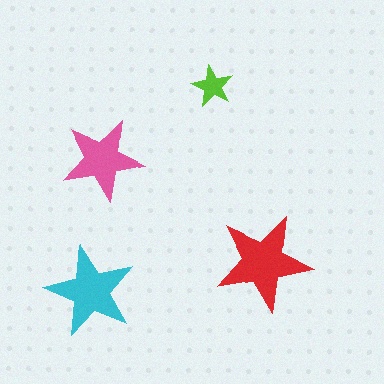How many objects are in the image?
There are 4 objects in the image.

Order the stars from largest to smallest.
the red one, the cyan one, the pink one, the lime one.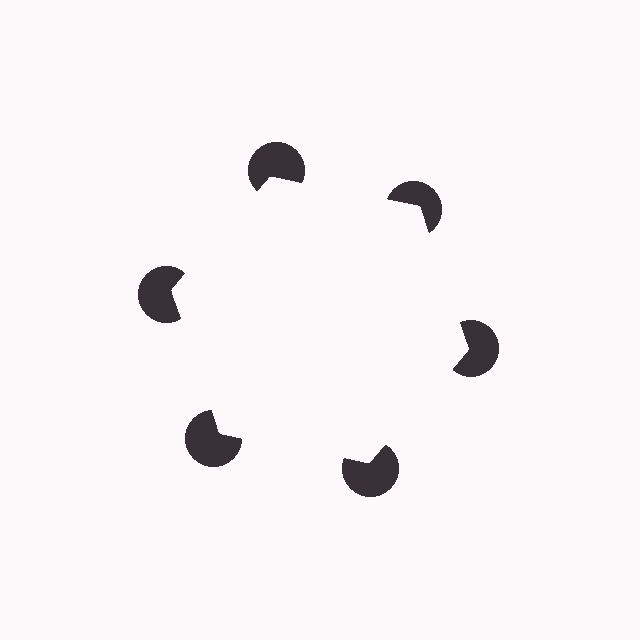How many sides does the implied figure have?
6 sides.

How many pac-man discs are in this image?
There are 6 — one at each vertex of the illusory hexagon.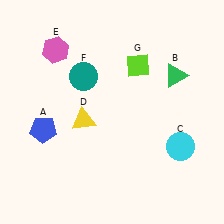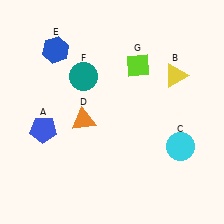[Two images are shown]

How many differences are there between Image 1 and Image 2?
There are 3 differences between the two images.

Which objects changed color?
B changed from green to yellow. D changed from yellow to orange. E changed from pink to blue.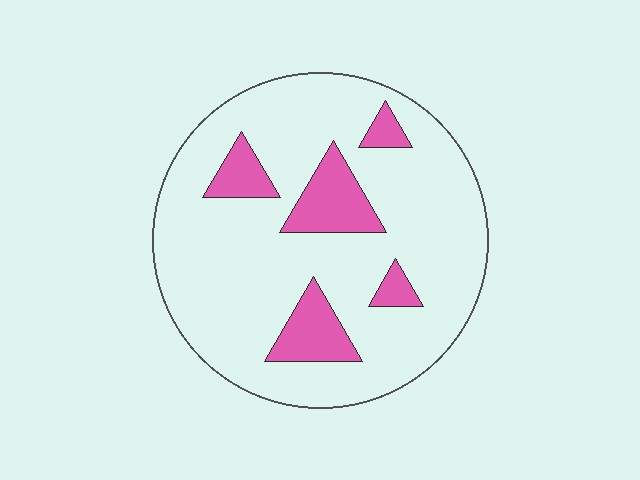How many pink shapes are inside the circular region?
5.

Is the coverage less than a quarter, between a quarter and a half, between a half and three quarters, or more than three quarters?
Less than a quarter.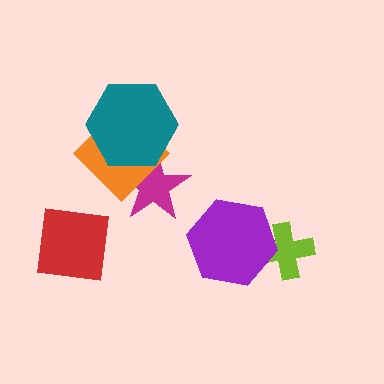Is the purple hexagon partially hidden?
No, no other shape covers it.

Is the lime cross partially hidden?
Yes, it is partially covered by another shape.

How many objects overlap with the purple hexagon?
1 object overlaps with the purple hexagon.